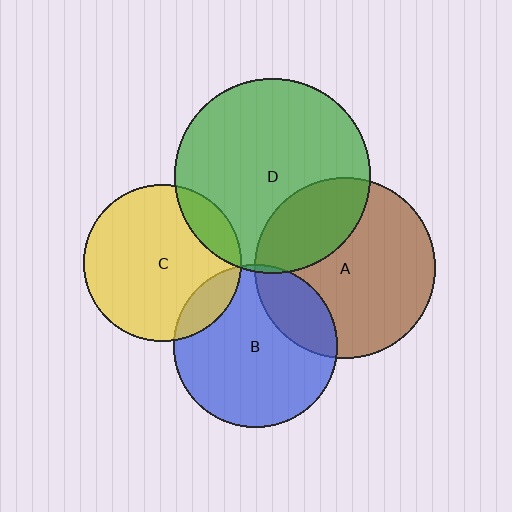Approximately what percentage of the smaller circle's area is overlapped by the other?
Approximately 15%.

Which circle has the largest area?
Circle D (green).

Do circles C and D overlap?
Yes.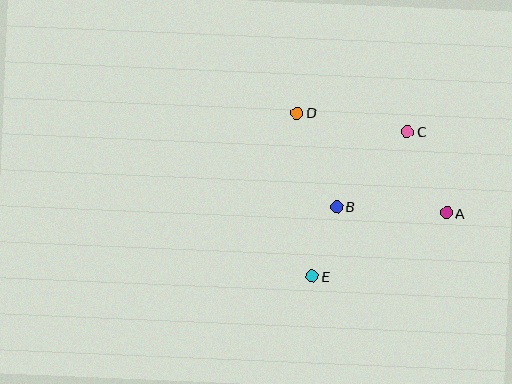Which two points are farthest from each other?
Points A and D are farthest from each other.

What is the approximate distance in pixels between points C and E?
The distance between C and E is approximately 173 pixels.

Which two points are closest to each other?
Points B and E are closest to each other.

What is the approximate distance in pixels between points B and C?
The distance between B and C is approximately 103 pixels.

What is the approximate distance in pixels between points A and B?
The distance between A and B is approximately 110 pixels.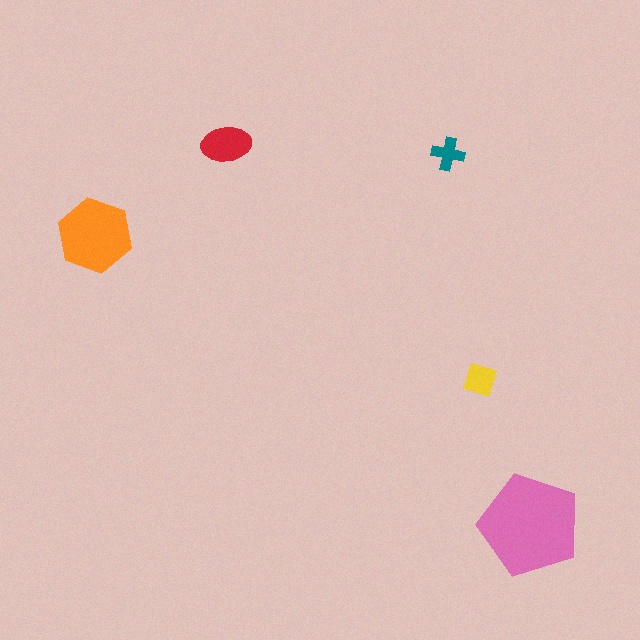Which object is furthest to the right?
The pink pentagon is rightmost.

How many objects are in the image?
There are 5 objects in the image.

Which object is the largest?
The pink pentagon.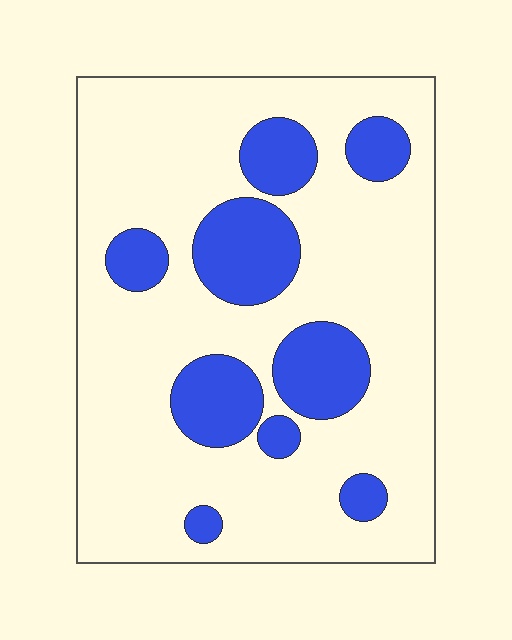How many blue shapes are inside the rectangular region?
9.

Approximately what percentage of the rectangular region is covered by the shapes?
Approximately 25%.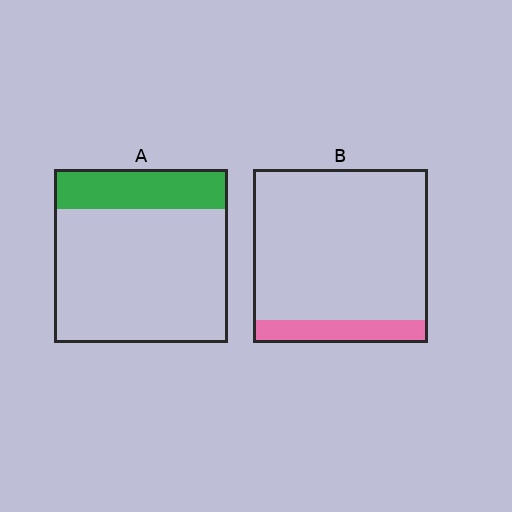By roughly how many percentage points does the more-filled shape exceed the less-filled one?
By roughly 10 percentage points (A over B).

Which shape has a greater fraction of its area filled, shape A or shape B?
Shape A.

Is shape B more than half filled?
No.